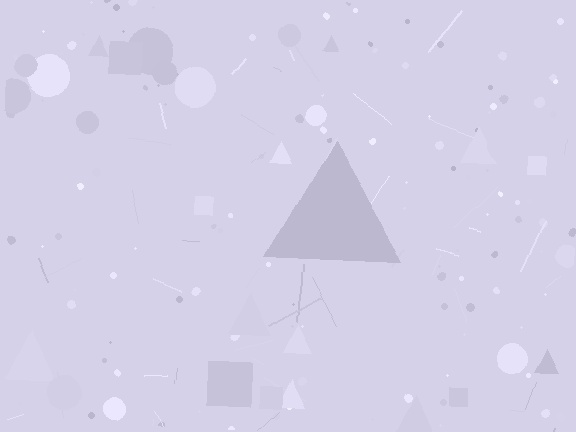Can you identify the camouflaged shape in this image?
The camouflaged shape is a triangle.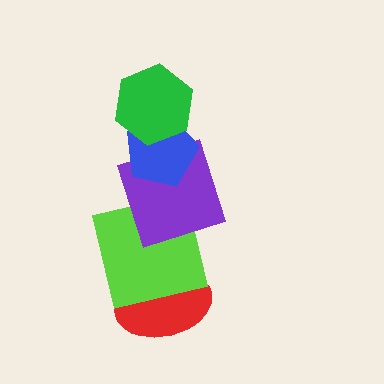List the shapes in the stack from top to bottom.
From top to bottom: the green hexagon, the blue pentagon, the purple square, the lime square, the red ellipse.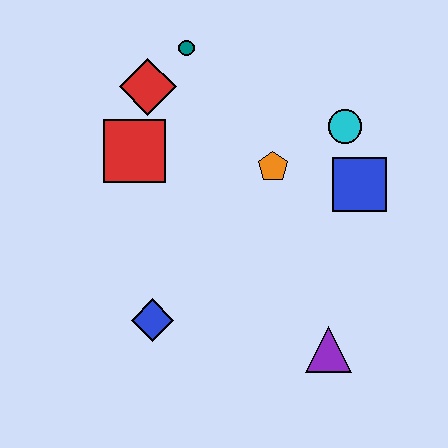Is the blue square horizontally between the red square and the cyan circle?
No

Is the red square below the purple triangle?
No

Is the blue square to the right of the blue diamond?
Yes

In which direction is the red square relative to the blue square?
The red square is to the left of the blue square.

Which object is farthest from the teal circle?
The purple triangle is farthest from the teal circle.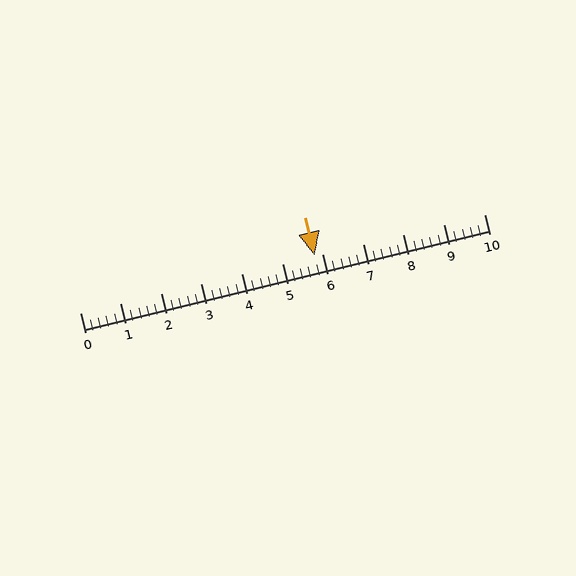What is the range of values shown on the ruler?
The ruler shows values from 0 to 10.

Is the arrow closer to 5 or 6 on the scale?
The arrow is closer to 6.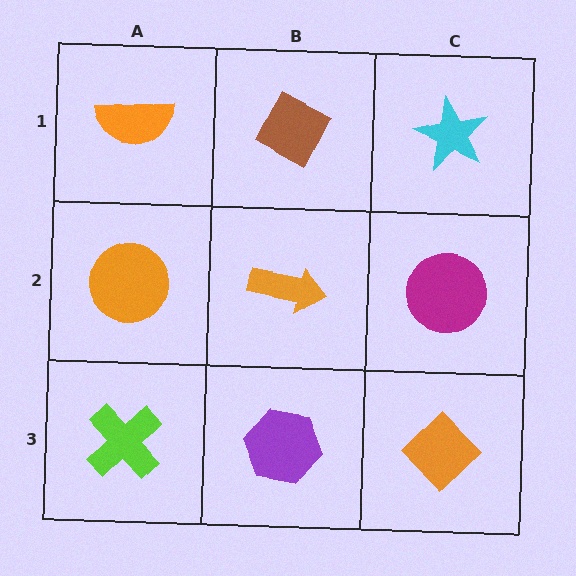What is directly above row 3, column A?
An orange circle.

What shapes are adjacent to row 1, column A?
An orange circle (row 2, column A), a brown diamond (row 1, column B).